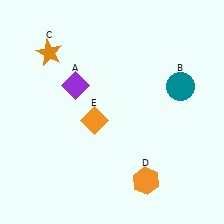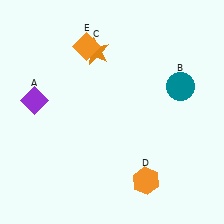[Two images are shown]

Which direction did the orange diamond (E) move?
The orange diamond (E) moved up.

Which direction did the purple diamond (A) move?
The purple diamond (A) moved left.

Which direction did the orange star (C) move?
The orange star (C) moved right.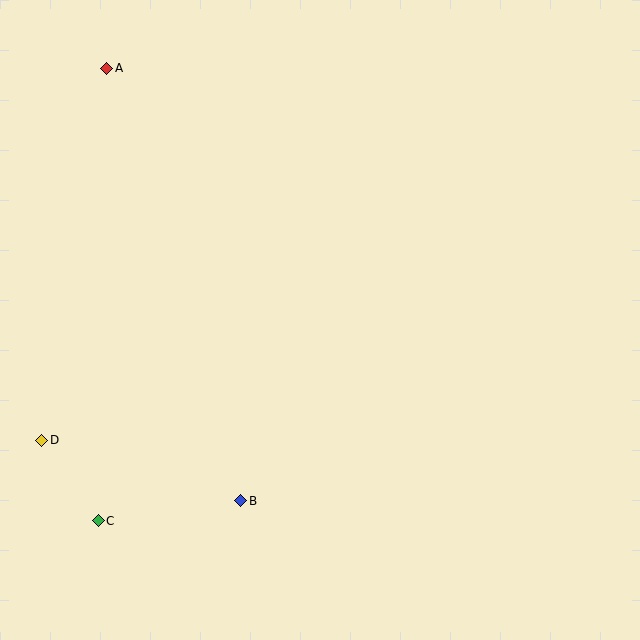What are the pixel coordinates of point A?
Point A is at (107, 68).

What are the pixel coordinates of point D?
Point D is at (42, 440).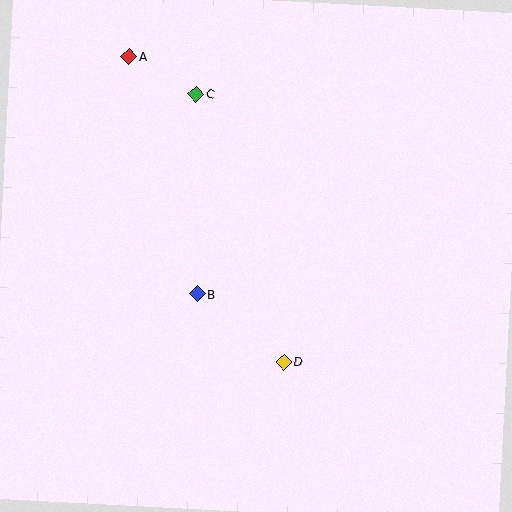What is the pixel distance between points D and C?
The distance between D and C is 282 pixels.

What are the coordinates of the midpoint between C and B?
The midpoint between C and B is at (197, 194).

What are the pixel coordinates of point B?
Point B is at (197, 294).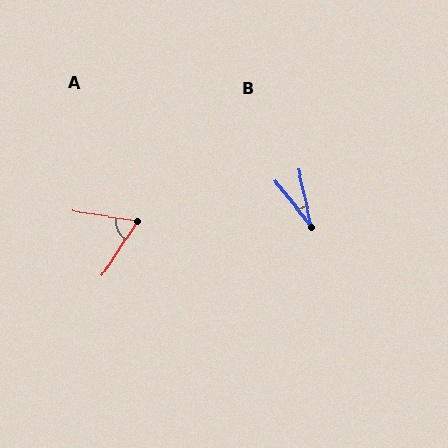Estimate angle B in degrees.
Approximately 26 degrees.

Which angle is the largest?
A, at approximately 65 degrees.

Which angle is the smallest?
B, at approximately 26 degrees.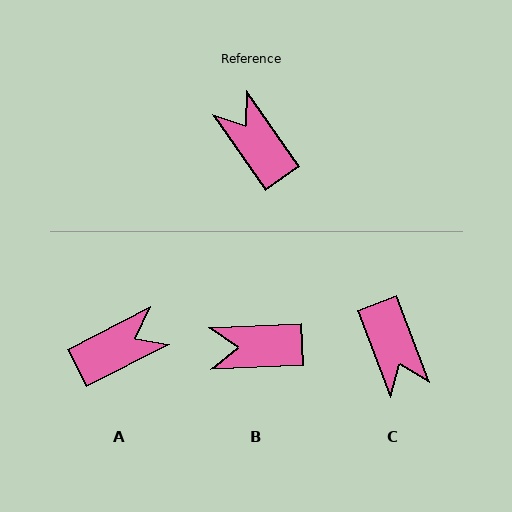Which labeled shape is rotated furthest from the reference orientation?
C, about 166 degrees away.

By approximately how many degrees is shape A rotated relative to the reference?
Approximately 98 degrees clockwise.